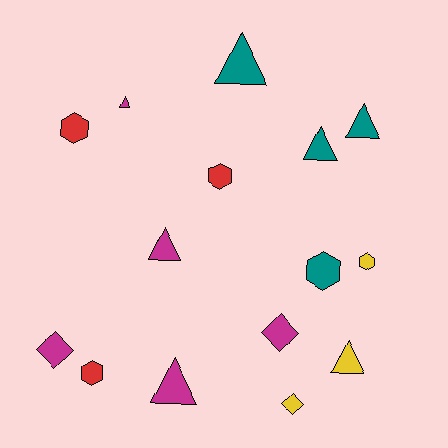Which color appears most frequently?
Magenta, with 5 objects.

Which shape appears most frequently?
Triangle, with 7 objects.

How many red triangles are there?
There are no red triangles.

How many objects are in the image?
There are 15 objects.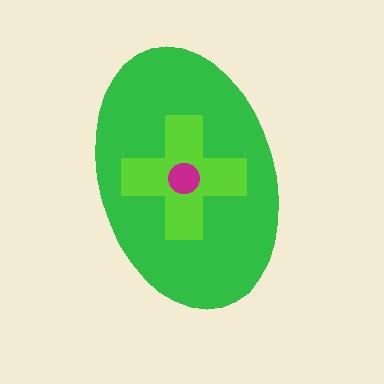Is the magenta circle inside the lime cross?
Yes.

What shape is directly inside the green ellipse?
The lime cross.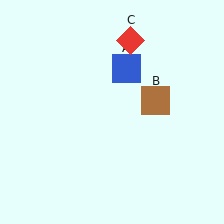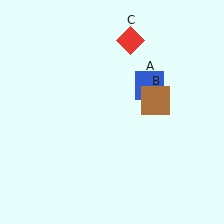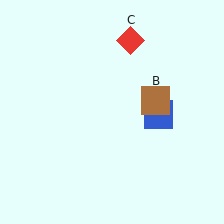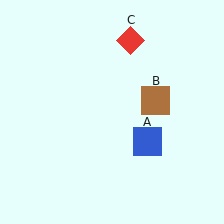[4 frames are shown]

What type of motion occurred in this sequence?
The blue square (object A) rotated clockwise around the center of the scene.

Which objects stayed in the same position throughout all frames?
Brown square (object B) and red diamond (object C) remained stationary.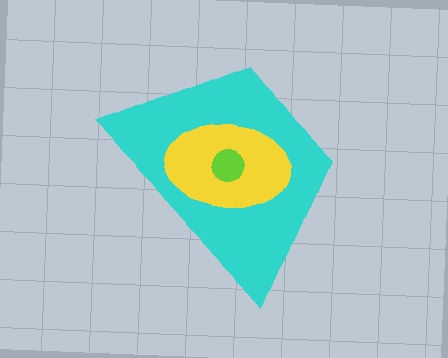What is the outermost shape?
The cyan trapezoid.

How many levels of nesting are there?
3.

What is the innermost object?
The lime circle.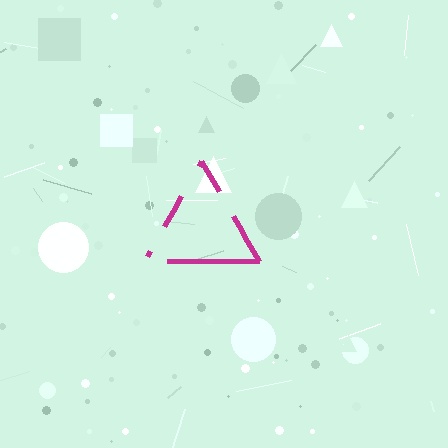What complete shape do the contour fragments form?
The contour fragments form a triangle.